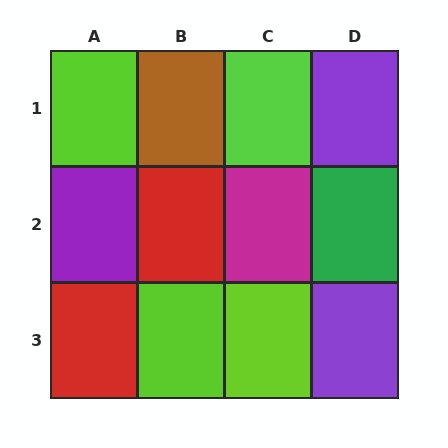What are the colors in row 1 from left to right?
Lime, brown, lime, purple.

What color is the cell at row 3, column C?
Lime.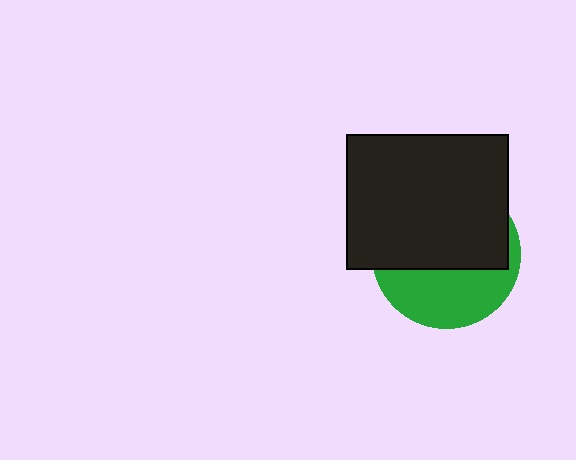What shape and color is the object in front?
The object in front is a black rectangle.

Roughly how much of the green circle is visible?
A small part of it is visible (roughly 40%).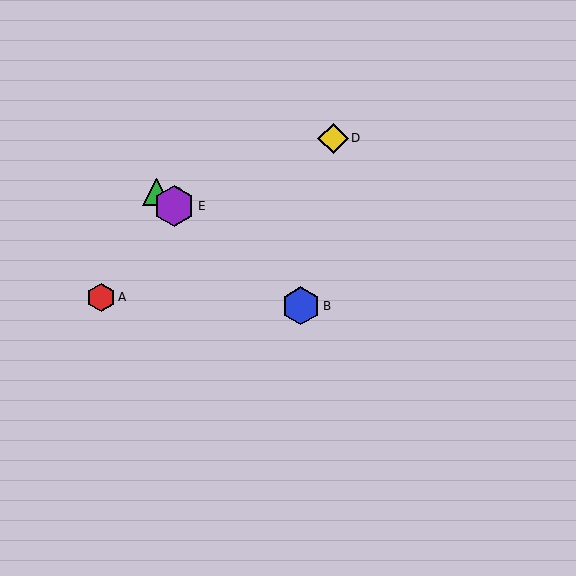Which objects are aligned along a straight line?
Objects B, C, E are aligned along a straight line.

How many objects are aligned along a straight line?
3 objects (B, C, E) are aligned along a straight line.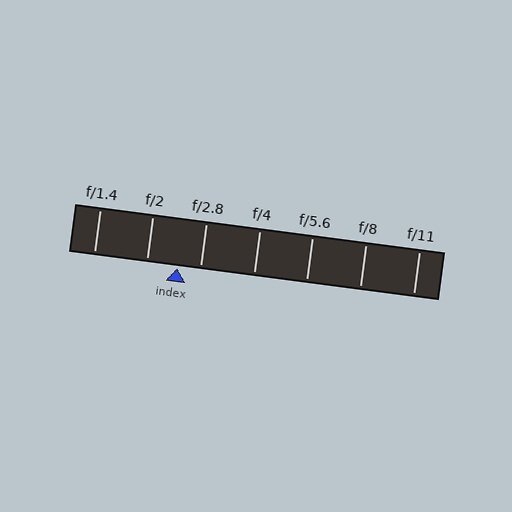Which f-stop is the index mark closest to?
The index mark is closest to f/2.8.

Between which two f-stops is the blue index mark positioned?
The index mark is between f/2 and f/2.8.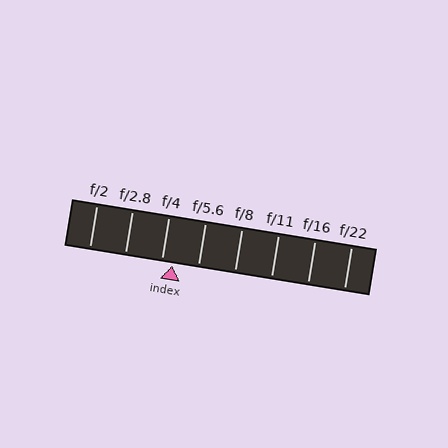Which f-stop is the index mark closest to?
The index mark is closest to f/4.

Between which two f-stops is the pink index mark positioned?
The index mark is between f/4 and f/5.6.